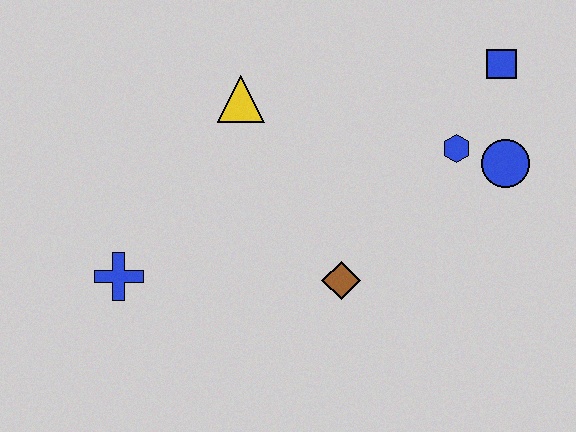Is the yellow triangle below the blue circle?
No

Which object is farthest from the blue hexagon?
The blue cross is farthest from the blue hexagon.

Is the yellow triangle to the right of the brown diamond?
No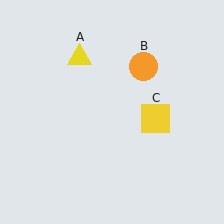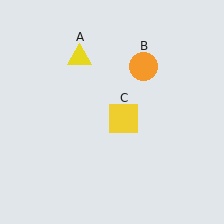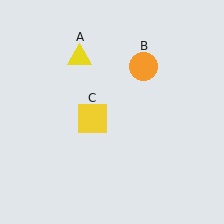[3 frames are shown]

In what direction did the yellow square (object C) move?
The yellow square (object C) moved left.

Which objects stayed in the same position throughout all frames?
Yellow triangle (object A) and orange circle (object B) remained stationary.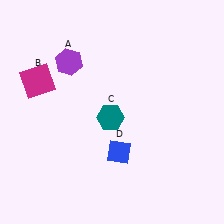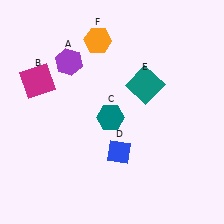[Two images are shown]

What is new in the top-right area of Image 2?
A teal square (E) was added in the top-right area of Image 2.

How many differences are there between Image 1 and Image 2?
There are 2 differences between the two images.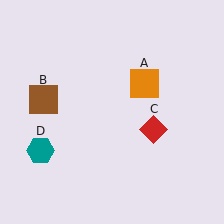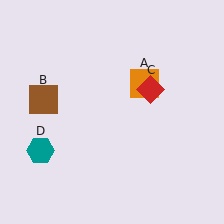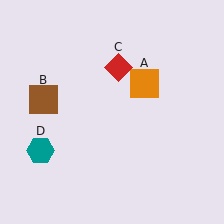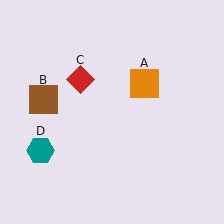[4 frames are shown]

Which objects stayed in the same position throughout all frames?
Orange square (object A) and brown square (object B) and teal hexagon (object D) remained stationary.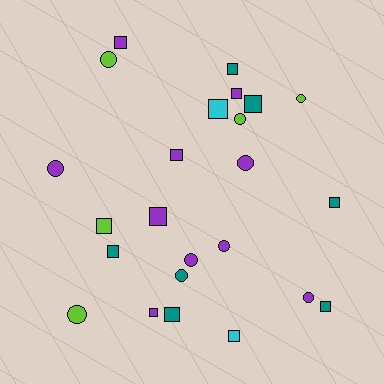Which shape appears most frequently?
Square, with 14 objects.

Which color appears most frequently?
Purple, with 10 objects.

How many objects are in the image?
There are 24 objects.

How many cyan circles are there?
There are no cyan circles.